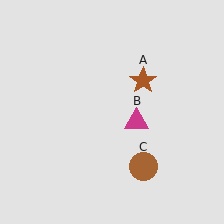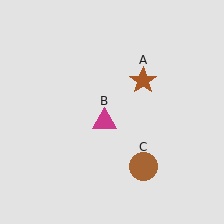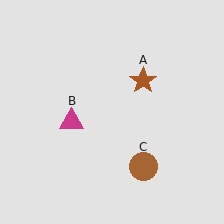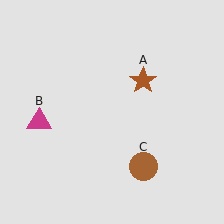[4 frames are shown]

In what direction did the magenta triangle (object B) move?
The magenta triangle (object B) moved left.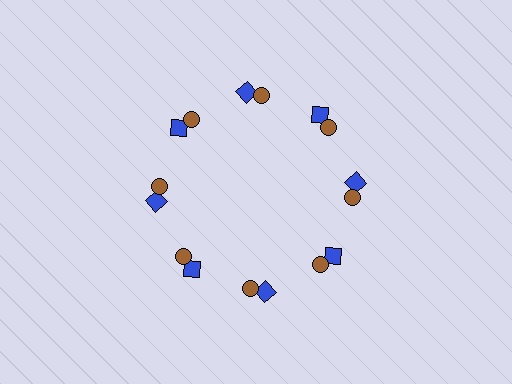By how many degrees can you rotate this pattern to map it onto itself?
The pattern maps onto itself every 45 degrees of rotation.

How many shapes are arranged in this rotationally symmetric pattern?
There are 16 shapes, arranged in 8 groups of 2.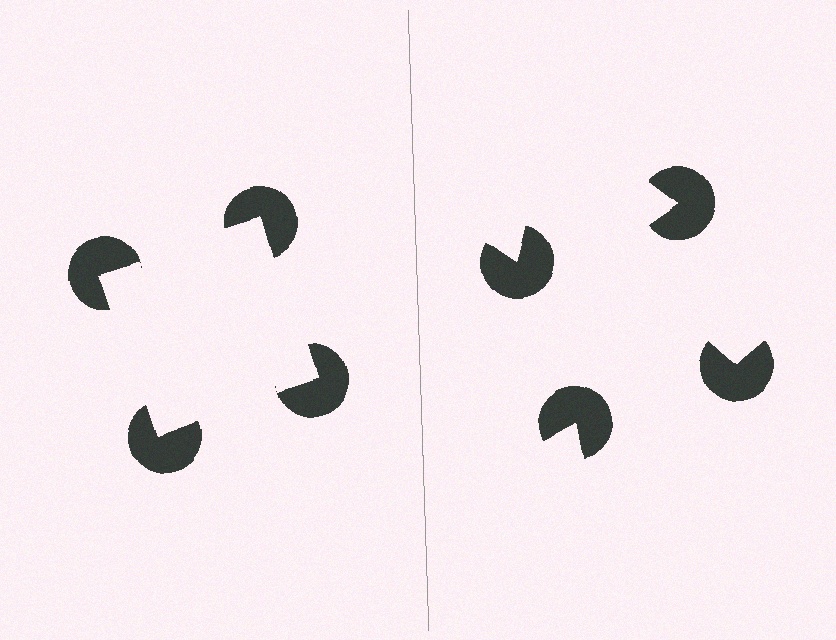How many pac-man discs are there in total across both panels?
8 — 4 on each side.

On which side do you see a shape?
An illusory square appears on the left side. On the right side the wedge cuts are rotated, so no coherent shape forms.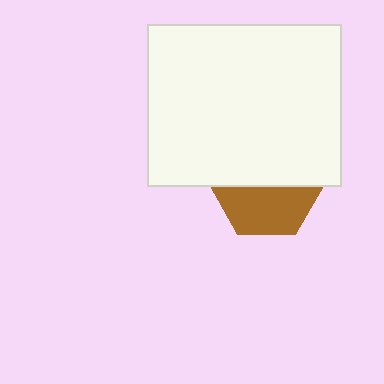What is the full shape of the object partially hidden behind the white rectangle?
The partially hidden object is a brown hexagon.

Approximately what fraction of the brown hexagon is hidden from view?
Roughly 54% of the brown hexagon is hidden behind the white rectangle.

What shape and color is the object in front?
The object in front is a white rectangle.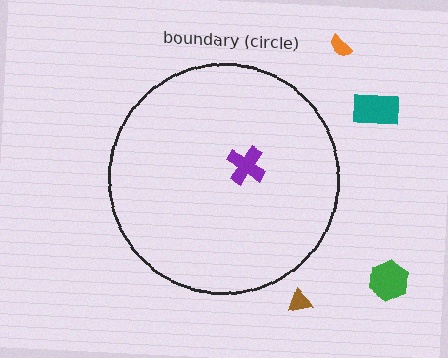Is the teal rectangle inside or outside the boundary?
Outside.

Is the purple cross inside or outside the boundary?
Inside.